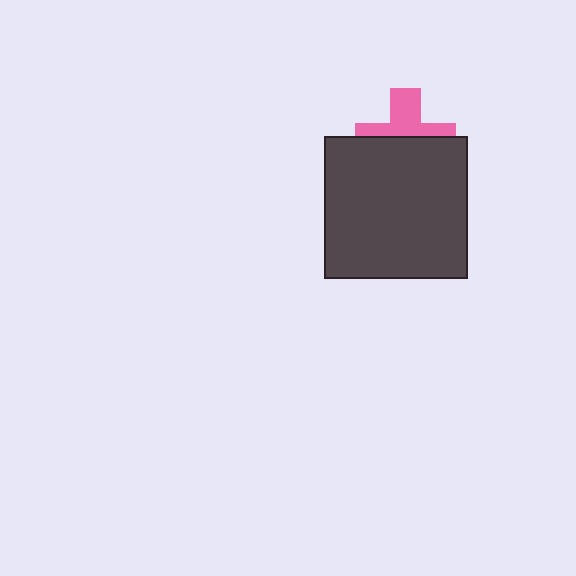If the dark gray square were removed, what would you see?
You would see the complete pink cross.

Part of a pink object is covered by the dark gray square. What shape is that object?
It is a cross.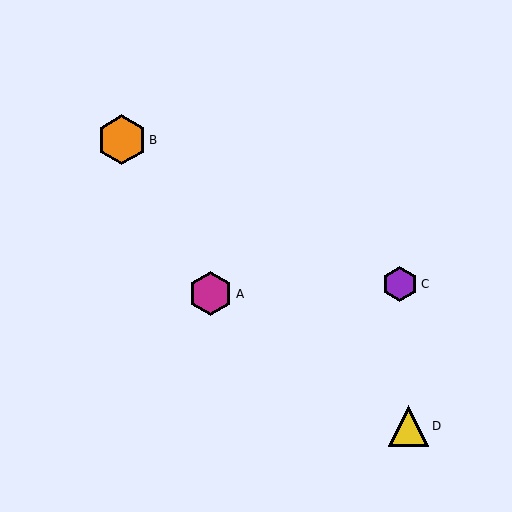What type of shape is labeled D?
Shape D is a yellow triangle.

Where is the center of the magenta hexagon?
The center of the magenta hexagon is at (211, 294).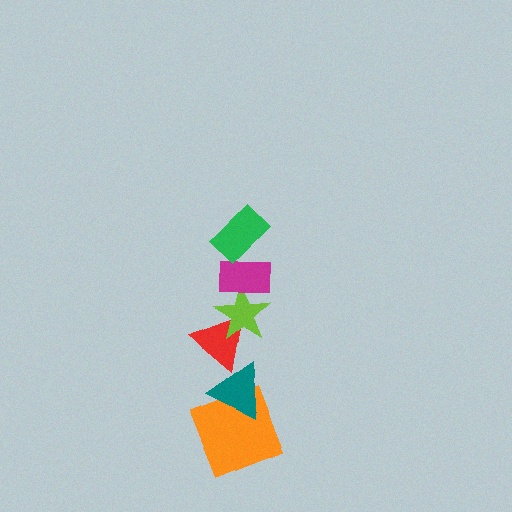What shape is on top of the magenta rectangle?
The green rectangle is on top of the magenta rectangle.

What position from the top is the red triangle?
The red triangle is 4th from the top.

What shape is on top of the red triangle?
The lime star is on top of the red triangle.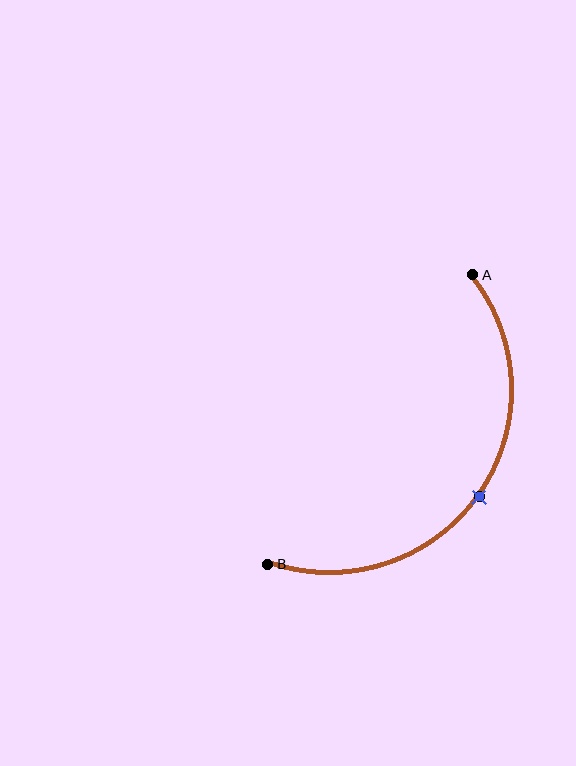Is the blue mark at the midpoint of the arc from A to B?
Yes. The blue mark lies on the arc at equal arc-length from both A and B — it is the arc midpoint.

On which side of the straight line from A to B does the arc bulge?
The arc bulges below and to the right of the straight line connecting A and B.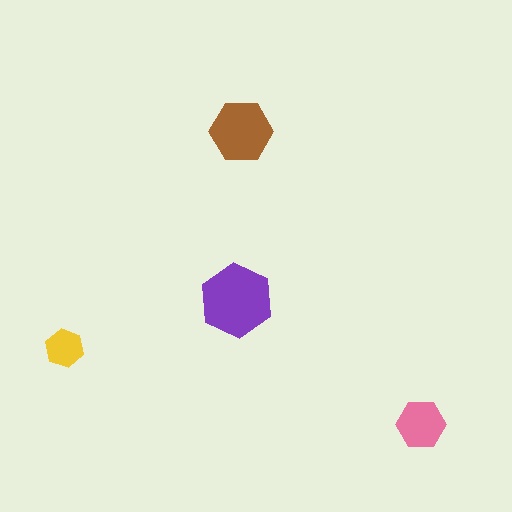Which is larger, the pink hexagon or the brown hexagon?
The brown one.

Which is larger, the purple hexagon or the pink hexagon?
The purple one.